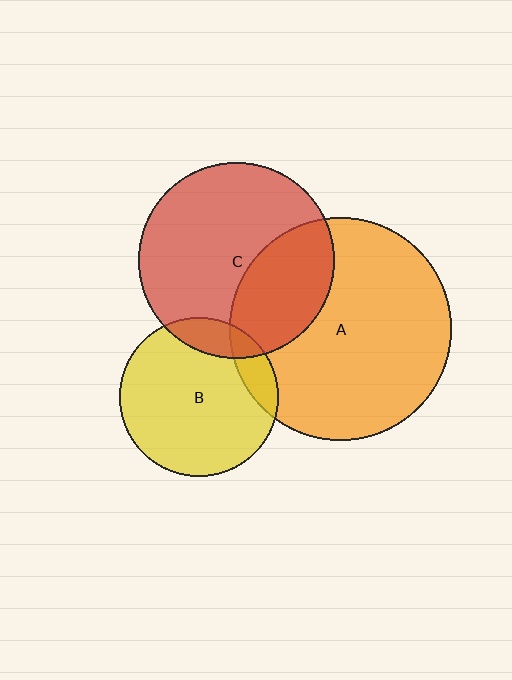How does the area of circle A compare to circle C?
Approximately 1.3 times.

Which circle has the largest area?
Circle A (orange).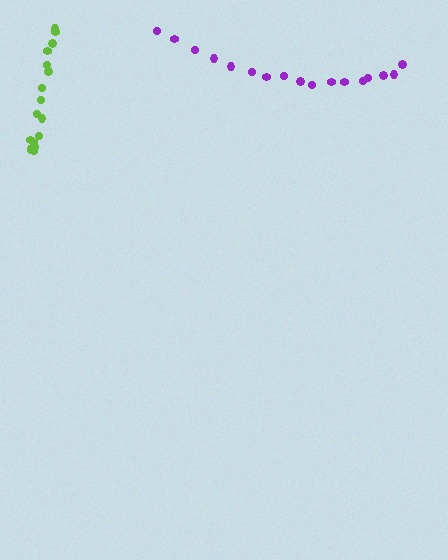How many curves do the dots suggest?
There are 2 distinct paths.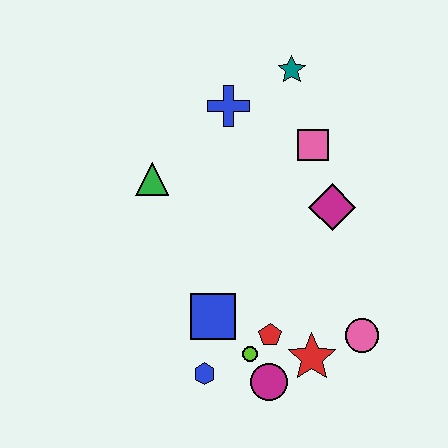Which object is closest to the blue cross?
The teal star is closest to the blue cross.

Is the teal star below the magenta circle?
No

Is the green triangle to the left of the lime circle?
Yes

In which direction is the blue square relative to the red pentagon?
The blue square is to the left of the red pentagon.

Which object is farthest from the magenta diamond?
The blue hexagon is farthest from the magenta diamond.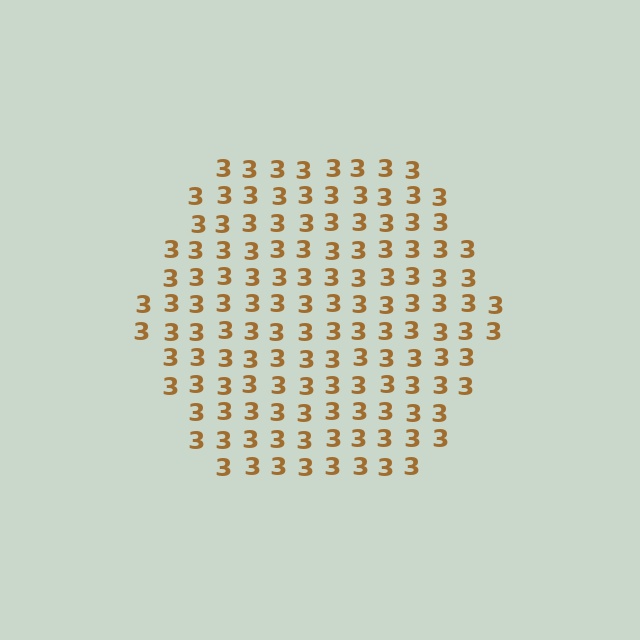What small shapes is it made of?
It is made of small digit 3's.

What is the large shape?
The large shape is a hexagon.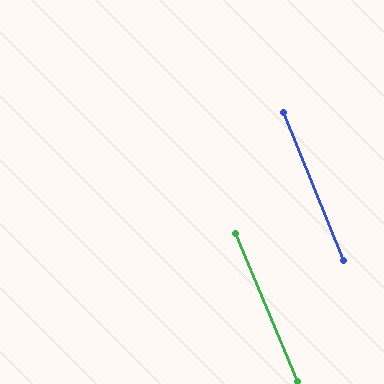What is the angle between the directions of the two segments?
Approximately 1 degree.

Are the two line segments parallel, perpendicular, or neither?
Parallel — their directions differ by only 0.7°.